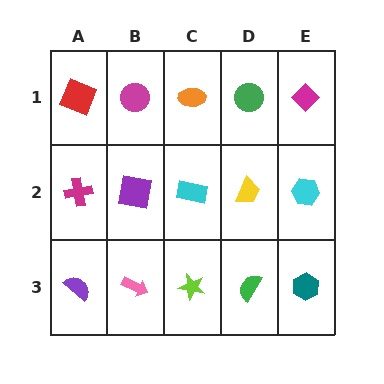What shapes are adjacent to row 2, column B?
A magenta circle (row 1, column B), a pink arrow (row 3, column B), a magenta cross (row 2, column A), a cyan rectangle (row 2, column C).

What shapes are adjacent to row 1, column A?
A magenta cross (row 2, column A), a magenta circle (row 1, column B).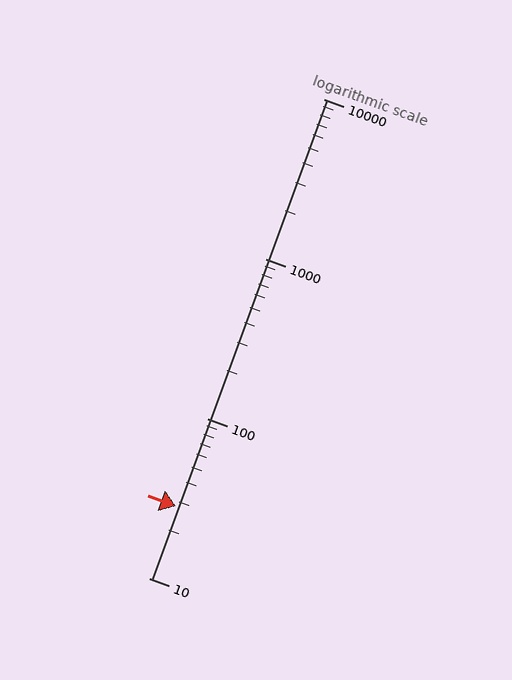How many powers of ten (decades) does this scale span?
The scale spans 3 decades, from 10 to 10000.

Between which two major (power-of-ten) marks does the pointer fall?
The pointer is between 10 and 100.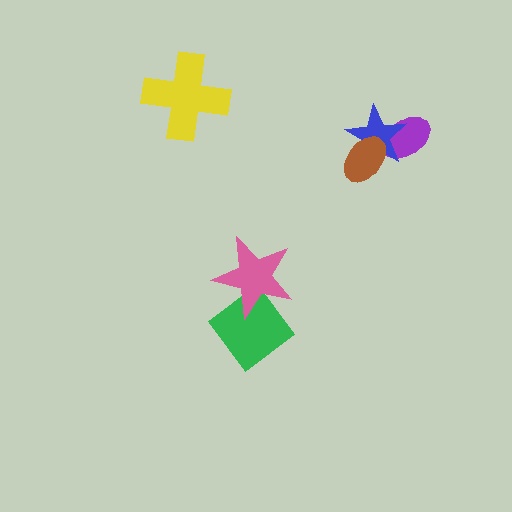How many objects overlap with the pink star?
1 object overlaps with the pink star.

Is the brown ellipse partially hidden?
No, no other shape covers it.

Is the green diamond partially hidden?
Yes, it is partially covered by another shape.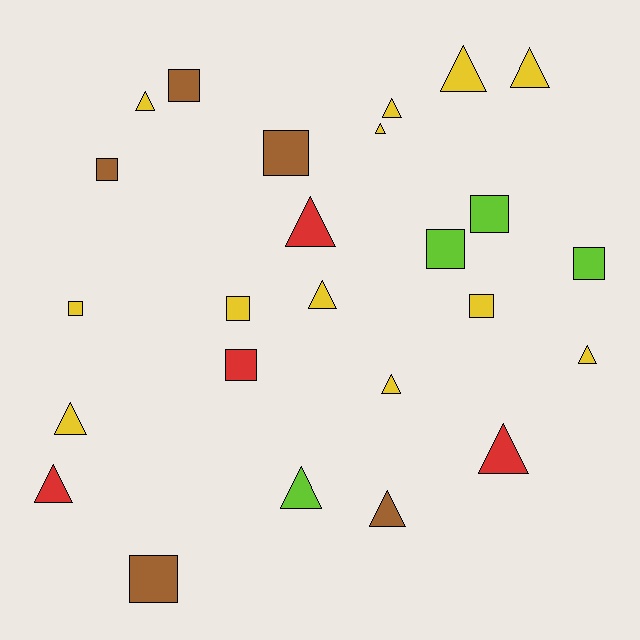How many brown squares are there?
There are 4 brown squares.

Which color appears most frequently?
Yellow, with 12 objects.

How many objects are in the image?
There are 25 objects.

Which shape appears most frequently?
Triangle, with 14 objects.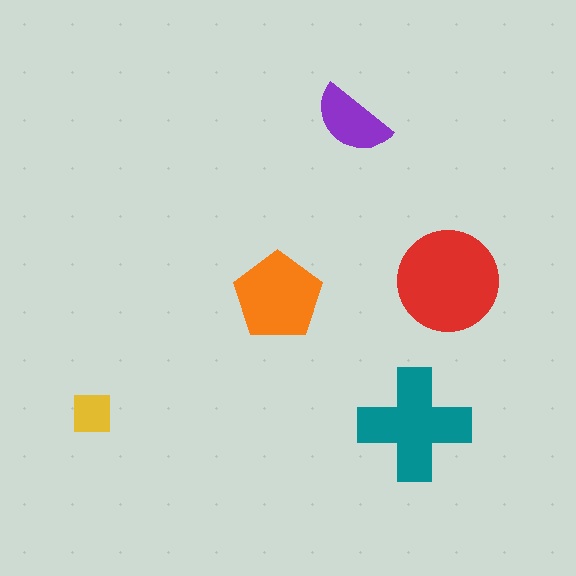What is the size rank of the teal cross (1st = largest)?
2nd.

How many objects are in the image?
There are 5 objects in the image.